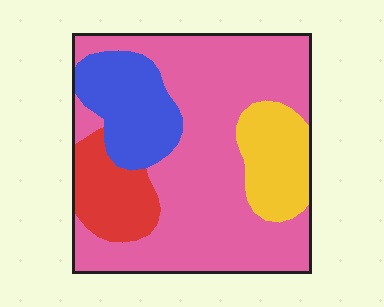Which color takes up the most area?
Pink, at roughly 60%.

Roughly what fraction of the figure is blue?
Blue takes up less than a quarter of the figure.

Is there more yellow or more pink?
Pink.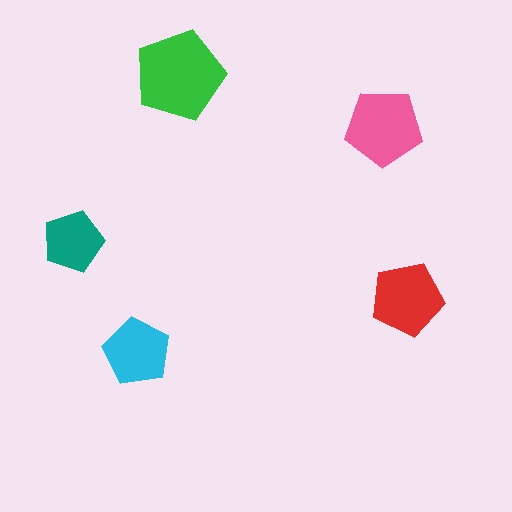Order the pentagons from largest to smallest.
the green one, the pink one, the red one, the cyan one, the teal one.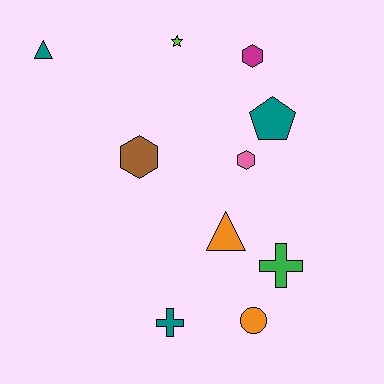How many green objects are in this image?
There is 1 green object.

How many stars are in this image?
There is 1 star.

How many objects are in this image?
There are 10 objects.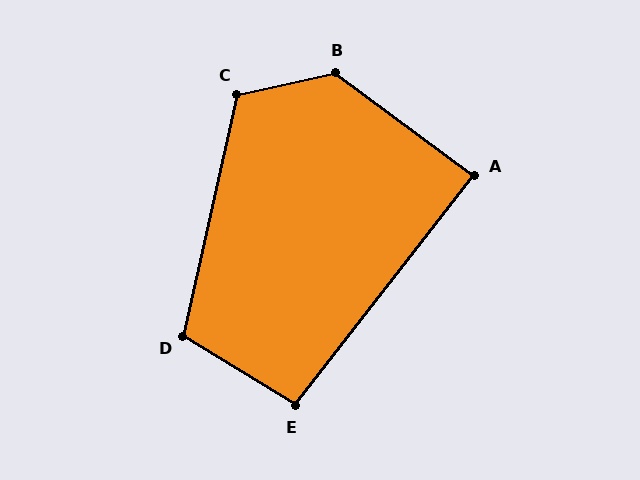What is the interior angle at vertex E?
Approximately 96 degrees (obtuse).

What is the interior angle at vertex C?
Approximately 115 degrees (obtuse).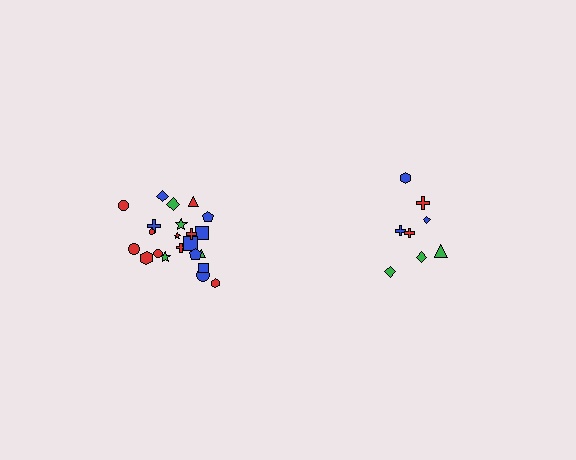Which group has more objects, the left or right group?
The left group.